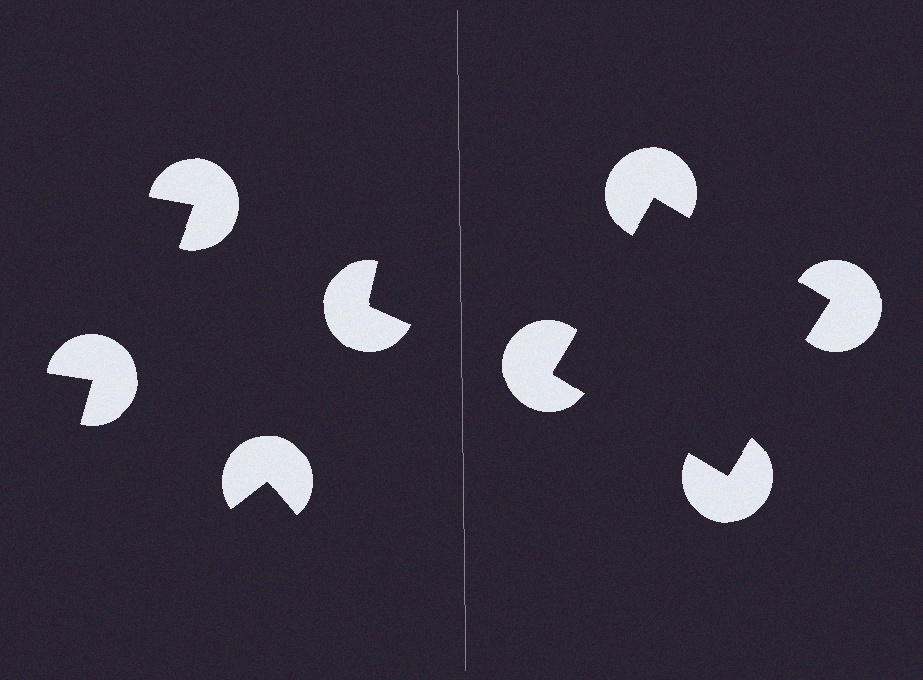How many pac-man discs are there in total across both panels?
8 — 4 on each side.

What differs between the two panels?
The pac-man discs are positioned identically on both sides; only the wedge orientations differ. On the right they align to a square; on the left they are misaligned.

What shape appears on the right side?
An illusory square.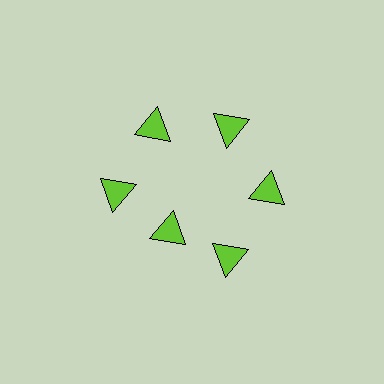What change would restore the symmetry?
The symmetry would be restored by moving it outward, back onto the ring so that all 6 triangles sit at equal angles and equal distance from the center.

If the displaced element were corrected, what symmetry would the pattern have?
It would have 6-fold rotational symmetry — the pattern would map onto itself every 60 degrees.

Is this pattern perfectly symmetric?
No. The 6 lime triangles are arranged in a ring, but one element near the 7 o'clock position is pulled inward toward the center, breaking the 6-fold rotational symmetry.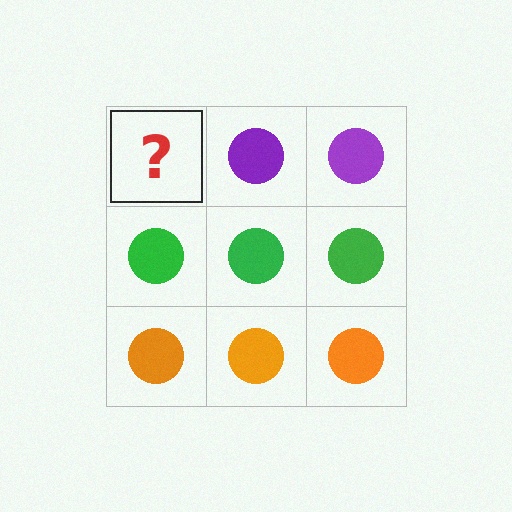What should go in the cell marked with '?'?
The missing cell should contain a purple circle.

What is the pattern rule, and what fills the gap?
The rule is that each row has a consistent color. The gap should be filled with a purple circle.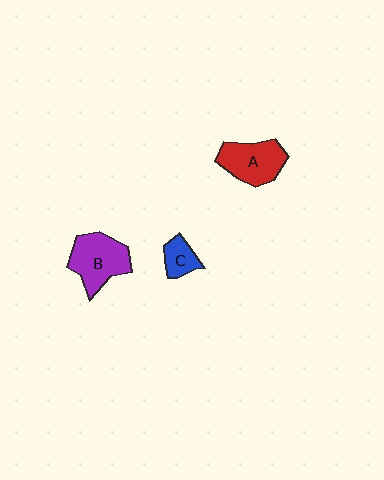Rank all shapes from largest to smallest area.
From largest to smallest: B (purple), A (red), C (blue).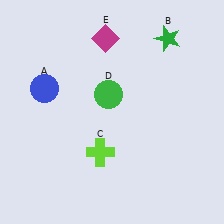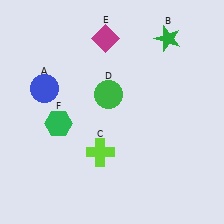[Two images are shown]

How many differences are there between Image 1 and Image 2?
There is 1 difference between the two images.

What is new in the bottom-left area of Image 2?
A green hexagon (F) was added in the bottom-left area of Image 2.